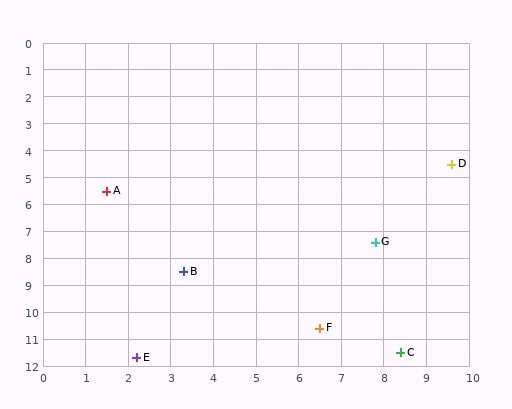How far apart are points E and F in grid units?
Points E and F are about 4.4 grid units apart.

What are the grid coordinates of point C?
Point C is at approximately (8.4, 11.5).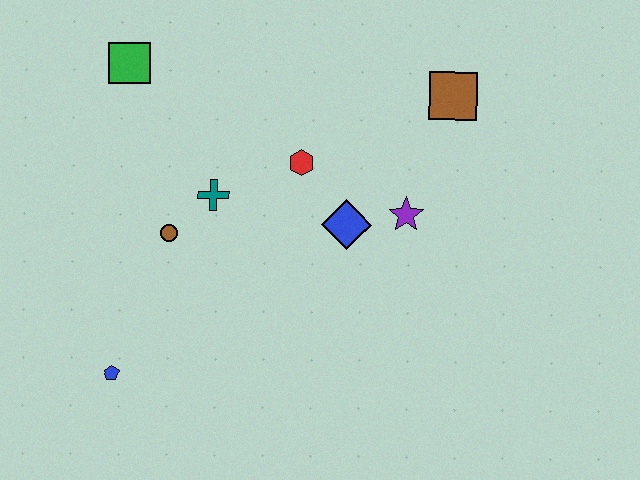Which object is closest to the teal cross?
The brown circle is closest to the teal cross.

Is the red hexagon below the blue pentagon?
No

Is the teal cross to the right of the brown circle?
Yes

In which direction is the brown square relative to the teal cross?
The brown square is to the right of the teal cross.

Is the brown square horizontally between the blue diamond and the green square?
No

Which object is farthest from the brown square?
The blue pentagon is farthest from the brown square.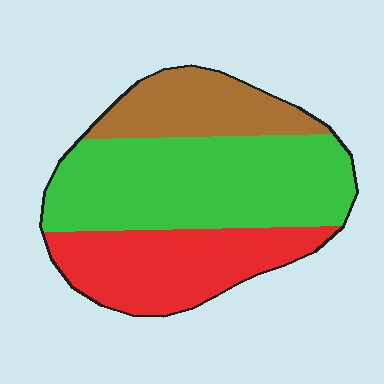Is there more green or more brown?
Green.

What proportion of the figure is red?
Red takes up about one third (1/3) of the figure.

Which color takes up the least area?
Brown, at roughly 20%.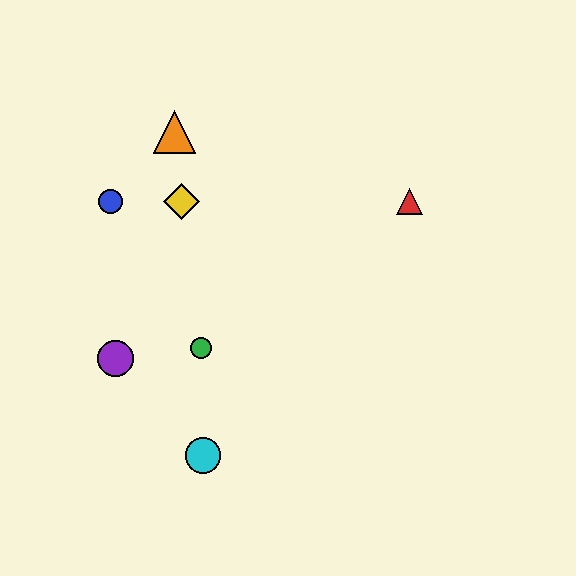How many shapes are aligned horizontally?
3 shapes (the red triangle, the blue circle, the yellow diamond) are aligned horizontally.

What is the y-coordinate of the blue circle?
The blue circle is at y≈202.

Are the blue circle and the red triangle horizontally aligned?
Yes, both are at y≈202.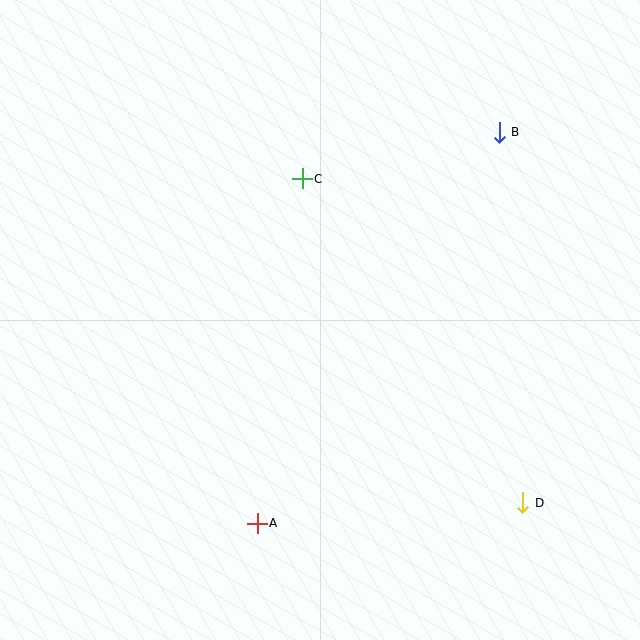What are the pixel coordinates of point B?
Point B is at (499, 132).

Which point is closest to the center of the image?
Point C at (302, 179) is closest to the center.